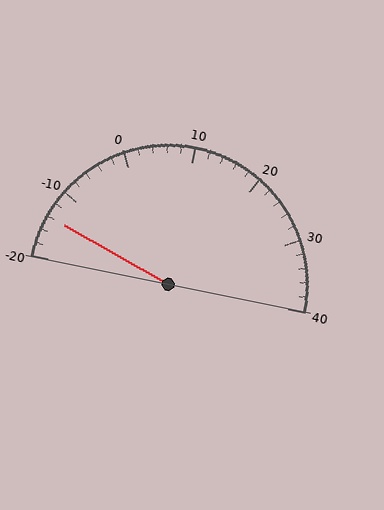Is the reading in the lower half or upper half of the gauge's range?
The reading is in the lower half of the range (-20 to 40).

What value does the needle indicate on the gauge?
The needle indicates approximately -14.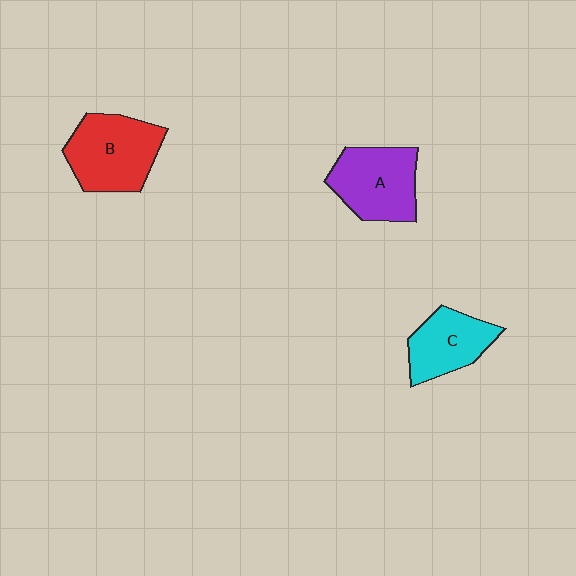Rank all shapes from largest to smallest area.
From largest to smallest: B (red), A (purple), C (cyan).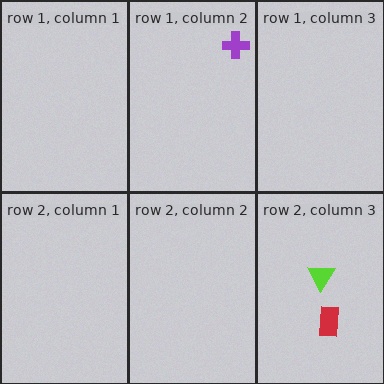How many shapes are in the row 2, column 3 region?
2.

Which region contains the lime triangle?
The row 2, column 3 region.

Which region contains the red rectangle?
The row 2, column 3 region.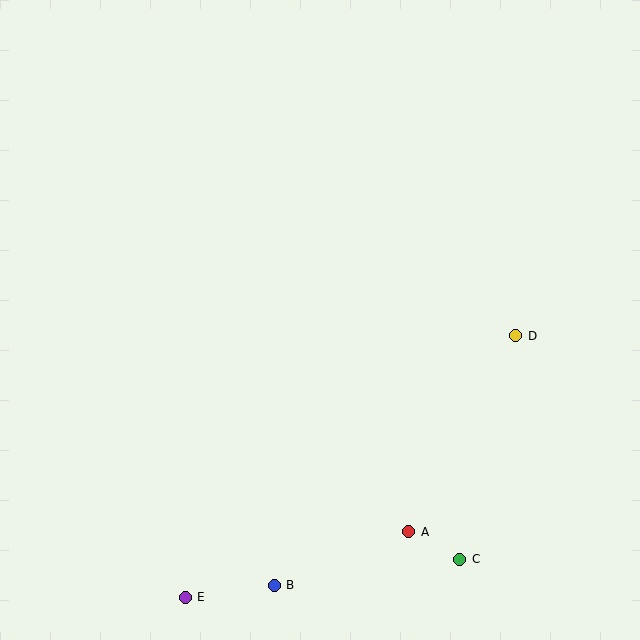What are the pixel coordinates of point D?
Point D is at (516, 336).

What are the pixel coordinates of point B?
Point B is at (274, 585).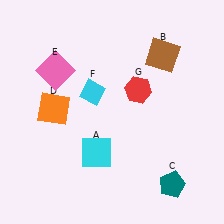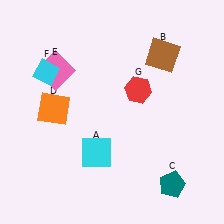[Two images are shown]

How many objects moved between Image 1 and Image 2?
1 object moved between the two images.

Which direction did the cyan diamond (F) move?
The cyan diamond (F) moved left.